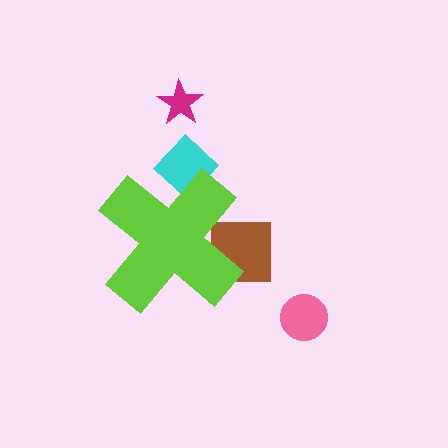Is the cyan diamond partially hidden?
Yes, the cyan diamond is partially hidden behind the lime cross.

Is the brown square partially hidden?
Yes, the brown square is partially hidden behind the lime cross.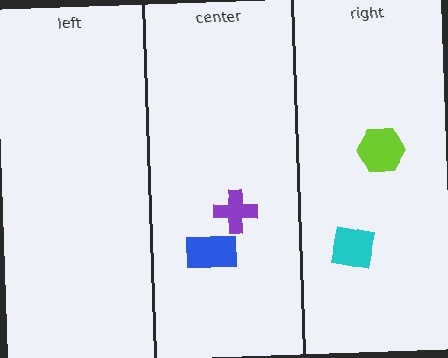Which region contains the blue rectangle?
The center region.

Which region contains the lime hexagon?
The right region.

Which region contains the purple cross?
The center region.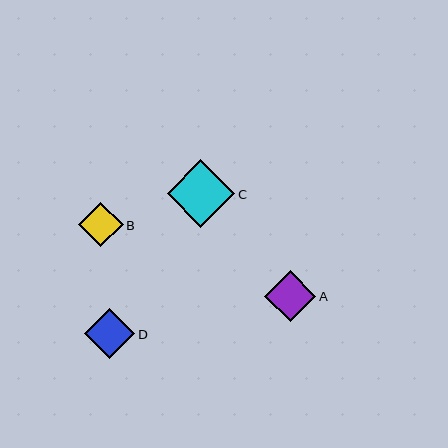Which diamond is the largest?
Diamond C is the largest with a size of approximately 68 pixels.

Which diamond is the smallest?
Diamond B is the smallest with a size of approximately 45 pixels.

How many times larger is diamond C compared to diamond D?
Diamond C is approximately 1.4 times the size of diamond D.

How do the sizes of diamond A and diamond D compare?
Diamond A and diamond D are approximately the same size.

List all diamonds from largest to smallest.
From largest to smallest: C, A, D, B.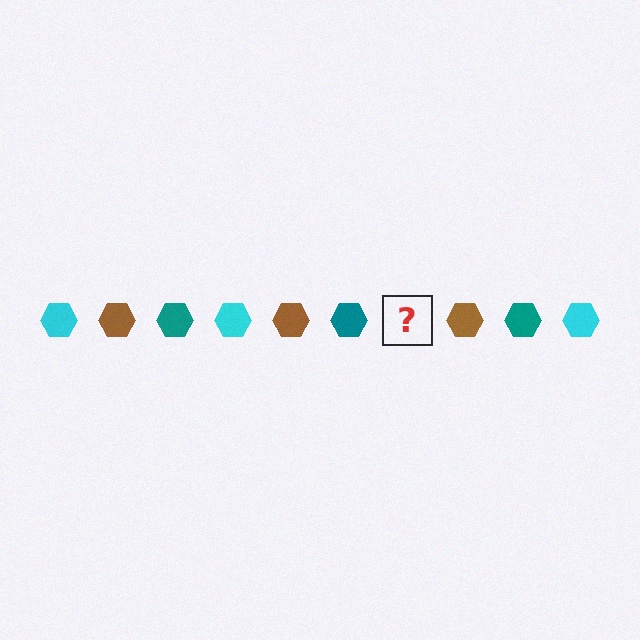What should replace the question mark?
The question mark should be replaced with a cyan hexagon.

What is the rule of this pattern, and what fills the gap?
The rule is that the pattern cycles through cyan, brown, teal hexagons. The gap should be filled with a cyan hexagon.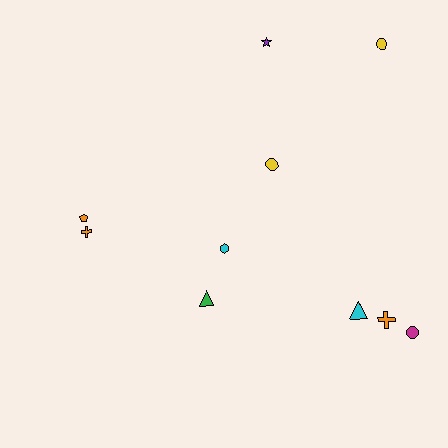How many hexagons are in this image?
There is 1 hexagon.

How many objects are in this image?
There are 10 objects.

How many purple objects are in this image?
There is 1 purple object.